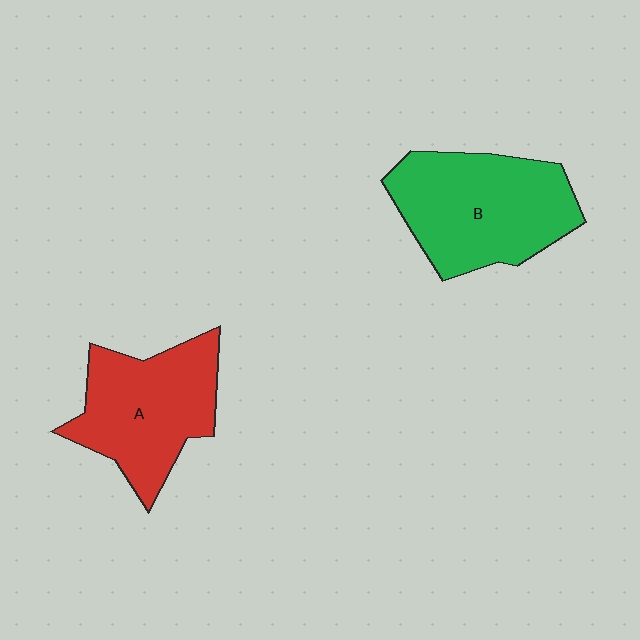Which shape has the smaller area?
Shape A (red).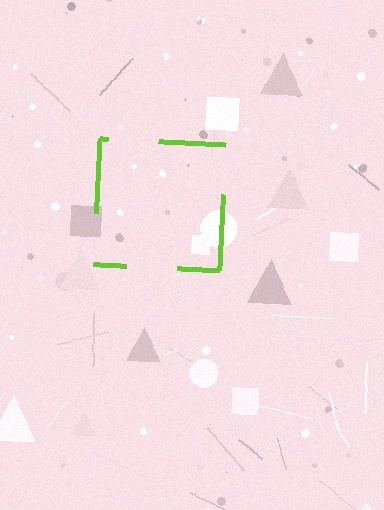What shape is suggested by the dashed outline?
The dashed outline suggests a square.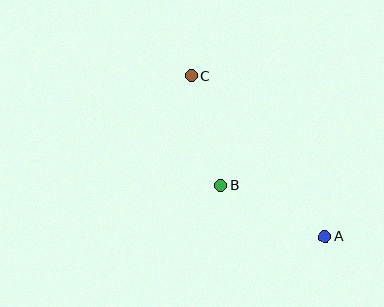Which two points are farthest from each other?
Points A and C are farthest from each other.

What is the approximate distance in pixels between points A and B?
The distance between A and B is approximately 116 pixels.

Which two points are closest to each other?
Points B and C are closest to each other.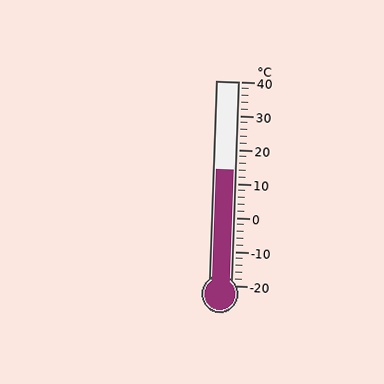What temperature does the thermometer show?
The thermometer shows approximately 14°C.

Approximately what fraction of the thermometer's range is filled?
The thermometer is filled to approximately 55% of its range.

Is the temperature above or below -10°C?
The temperature is above -10°C.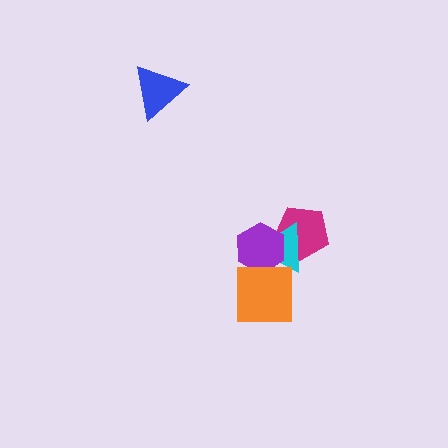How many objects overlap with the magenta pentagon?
2 objects overlap with the magenta pentagon.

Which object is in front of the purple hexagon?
The orange square is in front of the purple hexagon.